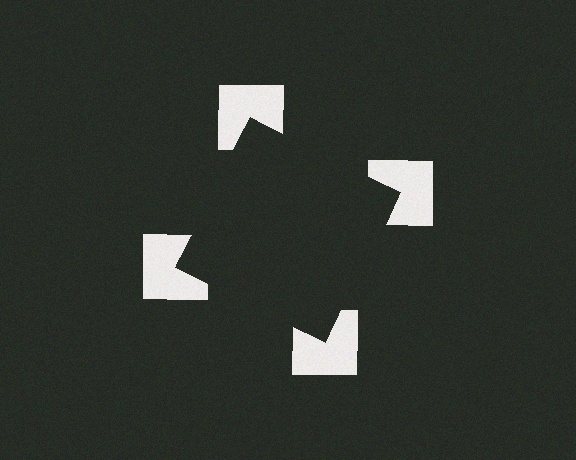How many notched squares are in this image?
There are 4 — one at each vertex of the illusory square.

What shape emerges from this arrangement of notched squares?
An illusory square — its edges are inferred from the aligned wedge cuts in the notched squares, not physically drawn.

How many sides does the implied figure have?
4 sides.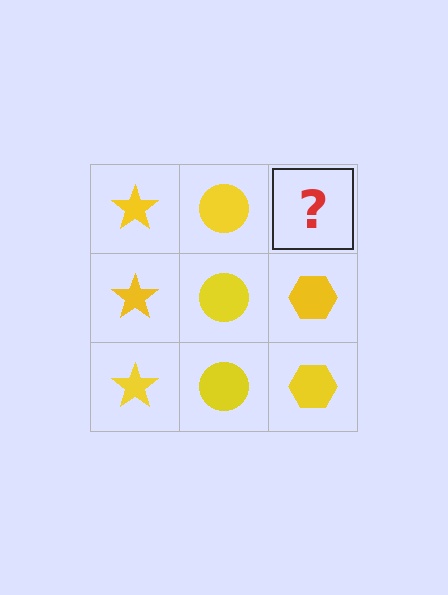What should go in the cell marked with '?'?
The missing cell should contain a yellow hexagon.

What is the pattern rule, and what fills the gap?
The rule is that each column has a consistent shape. The gap should be filled with a yellow hexagon.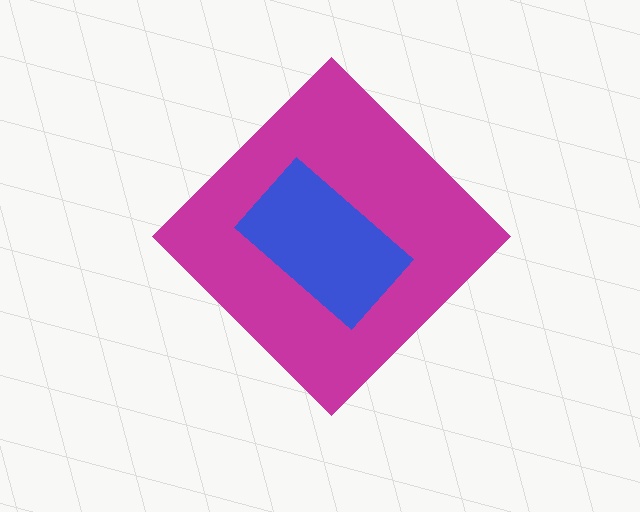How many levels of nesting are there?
2.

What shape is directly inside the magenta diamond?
The blue rectangle.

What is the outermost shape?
The magenta diamond.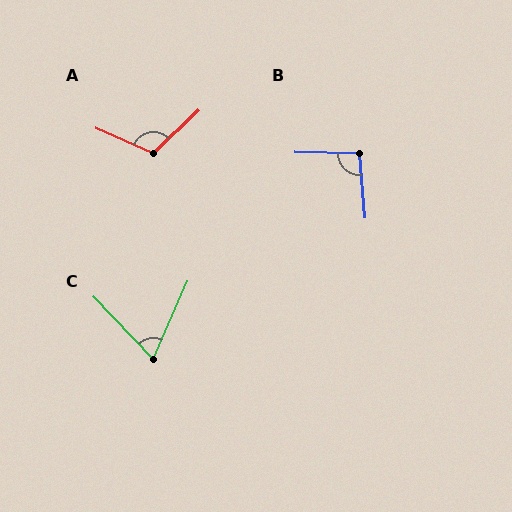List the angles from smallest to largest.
C (68°), B (96°), A (113°).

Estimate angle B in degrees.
Approximately 96 degrees.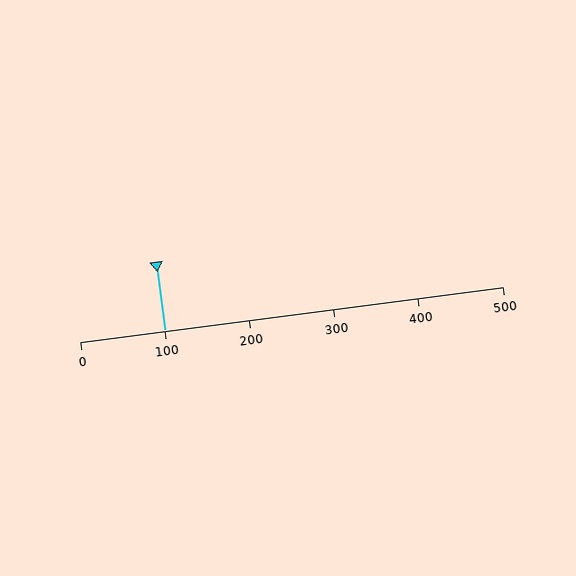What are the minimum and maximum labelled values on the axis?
The axis runs from 0 to 500.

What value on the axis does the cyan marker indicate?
The marker indicates approximately 100.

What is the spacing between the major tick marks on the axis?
The major ticks are spaced 100 apart.